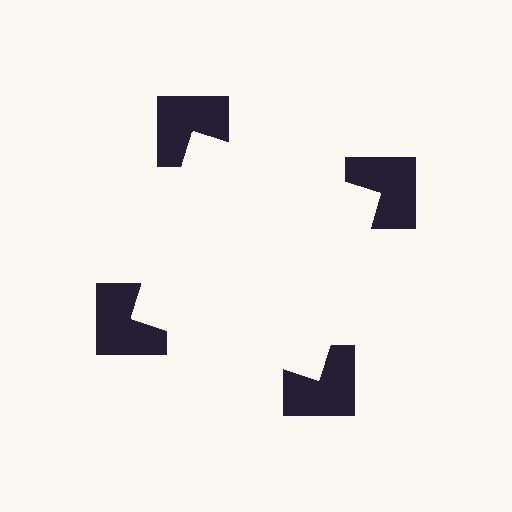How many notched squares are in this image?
There are 4 — one at each vertex of the illusory square.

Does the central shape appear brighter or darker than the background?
It typically appears slightly brighter than the background, even though no actual brightness change is drawn.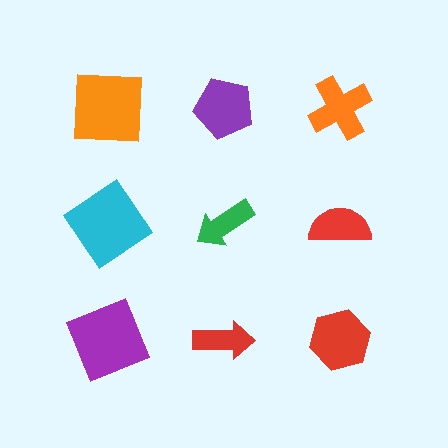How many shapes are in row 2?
3 shapes.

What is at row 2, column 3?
A red semicircle.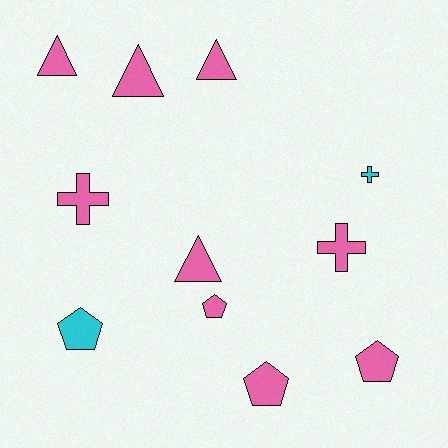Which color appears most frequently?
Pink, with 9 objects.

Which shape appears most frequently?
Triangle, with 4 objects.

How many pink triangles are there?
There are 4 pink triangles.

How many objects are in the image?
There are 11 objects.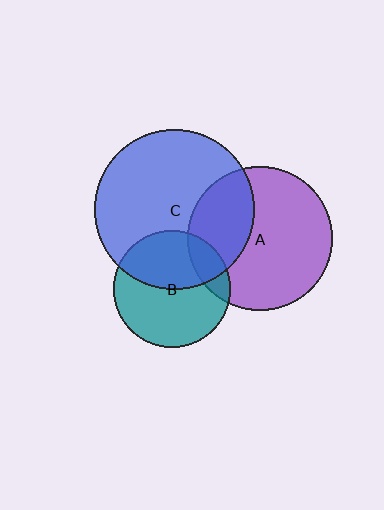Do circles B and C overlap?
Yes.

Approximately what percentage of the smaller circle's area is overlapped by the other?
Approximately 45%.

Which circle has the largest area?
Circle C (blue).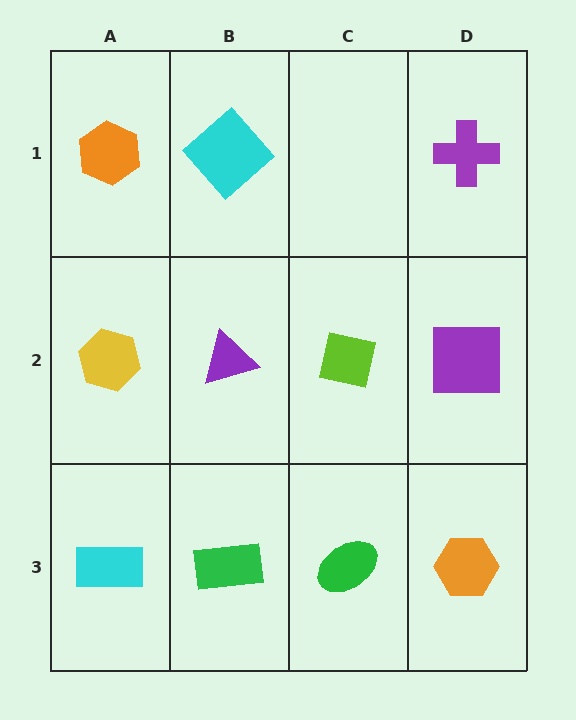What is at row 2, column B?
A purple triangle.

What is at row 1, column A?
An orange hexagon.